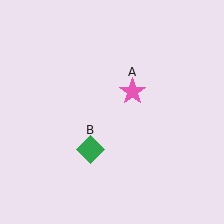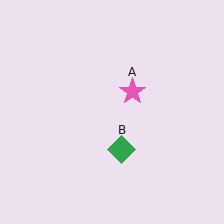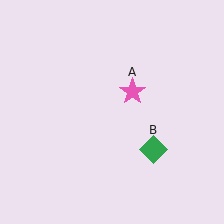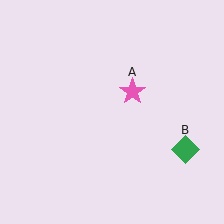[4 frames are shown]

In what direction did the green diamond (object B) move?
The green diamond (object B) moved right.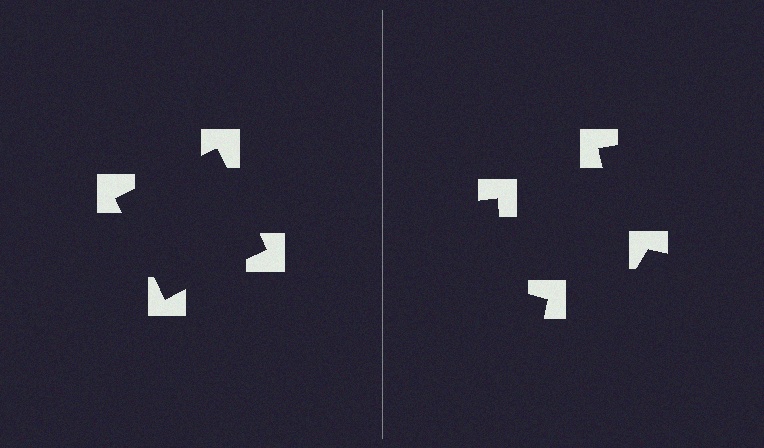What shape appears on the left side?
An illusory square.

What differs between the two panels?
The notched squares are positioned identically on both sides; only the wedge orientations differ. On the left they align to a square; on the right they are misaligned.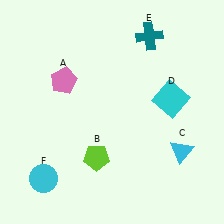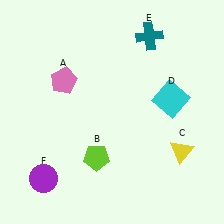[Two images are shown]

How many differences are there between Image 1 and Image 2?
There are 2 differences between the two images.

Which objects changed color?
C changed from cyan to yellow. F changed from cyan to purple.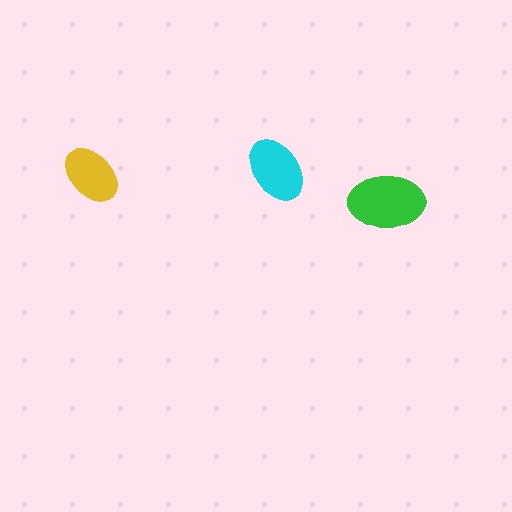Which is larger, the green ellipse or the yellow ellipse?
The green one.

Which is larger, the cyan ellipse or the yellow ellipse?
The cyan one.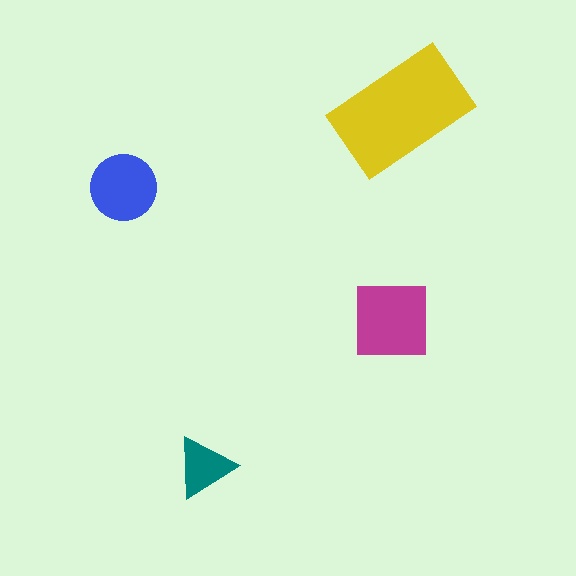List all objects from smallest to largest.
The teal triangle, the blue circle, the magenta square, the yellow rectangle.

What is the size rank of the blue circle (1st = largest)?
3rd.